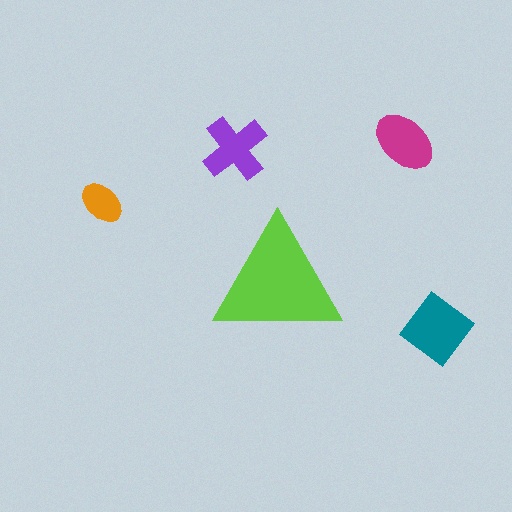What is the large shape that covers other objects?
A lime triangle.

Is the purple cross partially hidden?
No, the purple cross is fully visible.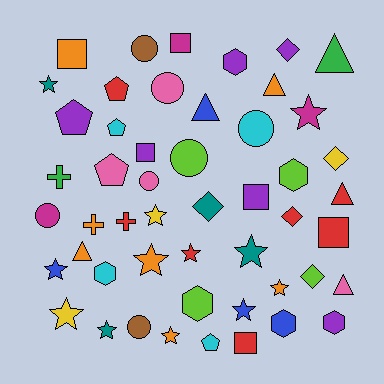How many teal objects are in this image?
There are 4 teal objects.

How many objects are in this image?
There are 50 objects.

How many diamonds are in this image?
There are 5 diamonds.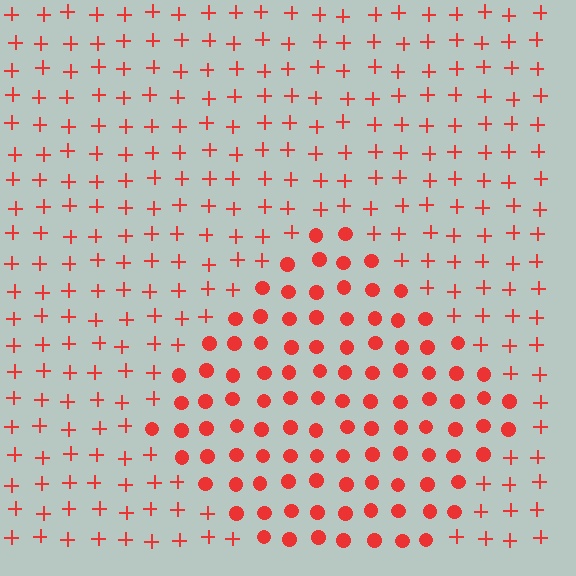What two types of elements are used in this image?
The image uses circles inside the diamond region and plus signs outside it.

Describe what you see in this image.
The image is filled with small red elements arranged in a uniform grid. A diamond-shaped region contains circles, while the surrounding area contains plus signs. The boundary is defined purely by the change in element shape.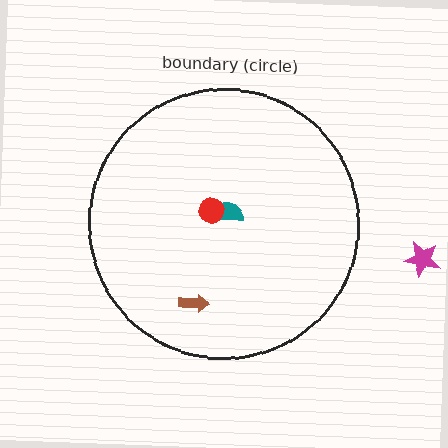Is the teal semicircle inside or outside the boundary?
Inside.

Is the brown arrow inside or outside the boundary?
Inside.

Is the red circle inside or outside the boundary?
Inside.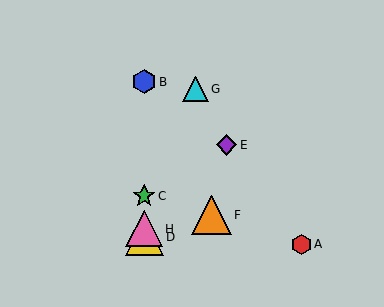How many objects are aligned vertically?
4 objects (B, C, D, H) are aligned vertically.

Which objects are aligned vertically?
Objects B, C, D, H are aligned vertically.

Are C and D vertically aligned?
Yes, both are at x≈144.